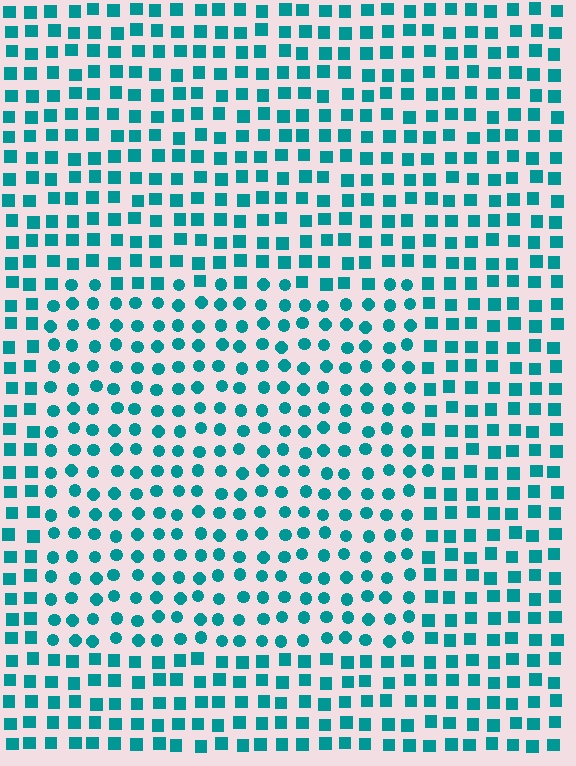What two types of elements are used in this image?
The image uses circles inside the rectangle region and squares outside it.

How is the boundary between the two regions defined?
The boundary is defined by a change in element shape: circles inside vs. squares outside. All elements share the same color and spacing.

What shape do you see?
I see a rectangle.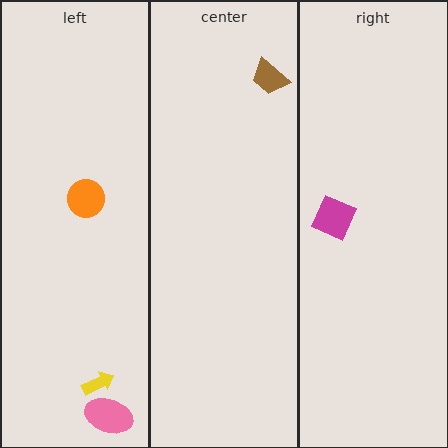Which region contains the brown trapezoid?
The center region.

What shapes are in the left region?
The yellow arrow, the orange circle, the pink ellipse.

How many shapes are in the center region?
1.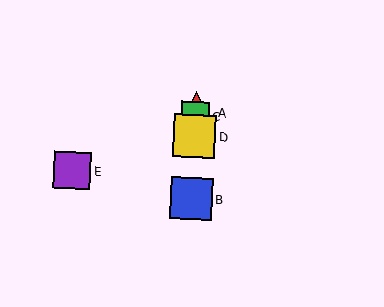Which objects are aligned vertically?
Objects A, B, C, D are aligned vertically.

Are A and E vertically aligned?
No, A is at x≈195 and E is at x≈72.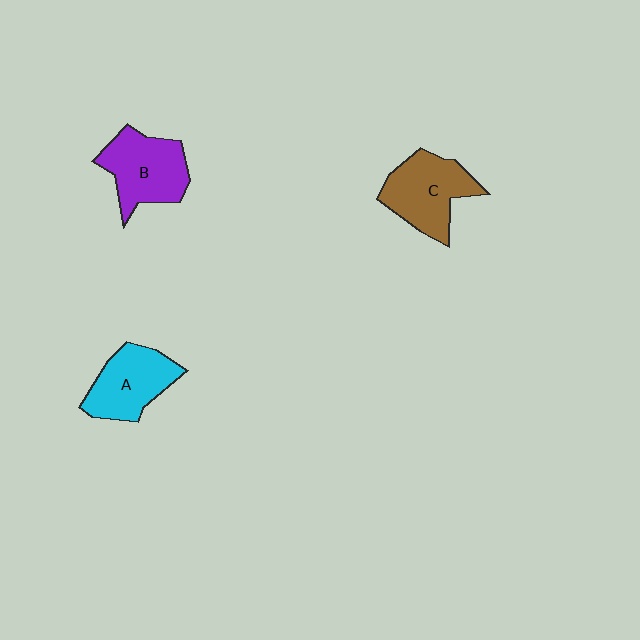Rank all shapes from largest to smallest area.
From largest to smallest: C (brown), B (purple), A (cyan).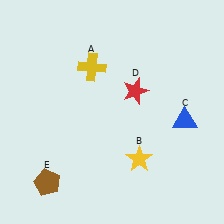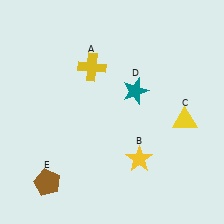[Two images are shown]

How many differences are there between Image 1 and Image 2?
There are 2 differences between the two images.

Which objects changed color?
C changed from blue to yellow. D changed from red to teal.